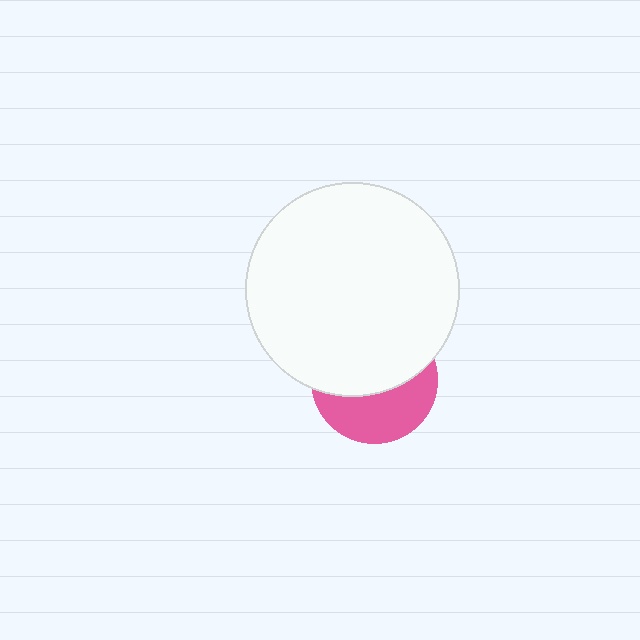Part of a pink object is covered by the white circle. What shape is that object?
It is a circle.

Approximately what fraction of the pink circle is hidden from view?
Roughly 58% of the pink circle is hidden behind the white circle.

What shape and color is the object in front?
The object in front is a white circle.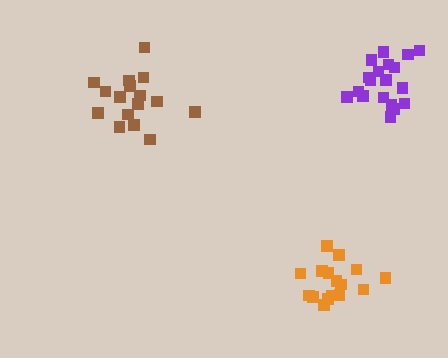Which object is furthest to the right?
The purple cluster is rightmost.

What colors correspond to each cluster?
The clusters are colored: orange, brown, purple.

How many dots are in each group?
Group 1: 16 dots, Group 2: 16 dots, Group 3: 19 dots (51 total).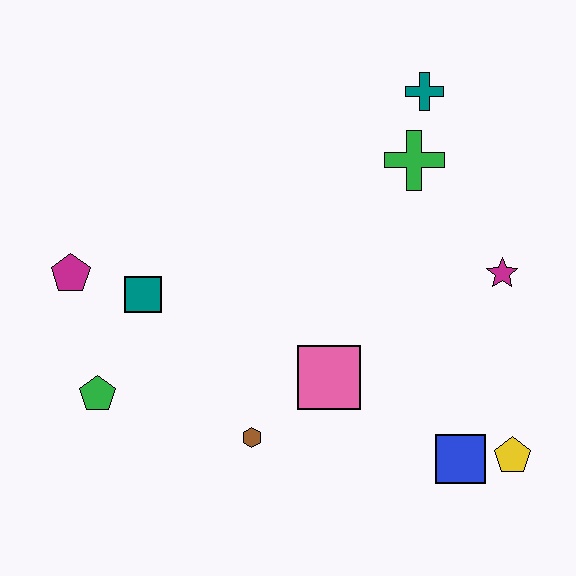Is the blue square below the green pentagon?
Yes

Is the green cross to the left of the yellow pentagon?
Yes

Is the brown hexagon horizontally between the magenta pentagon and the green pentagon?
No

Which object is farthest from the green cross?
The green pentagon is farthest from the green cross.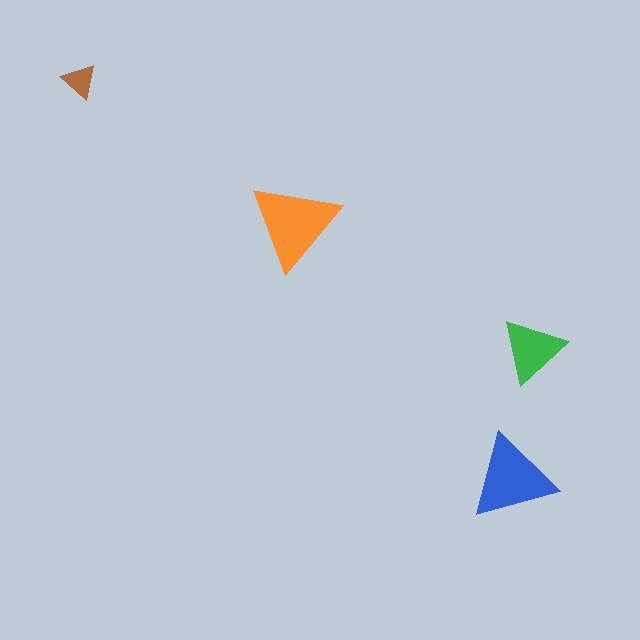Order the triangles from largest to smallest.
the orange one, the blue one, the green one, the brown one.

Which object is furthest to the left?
The brown triangle is leftmost.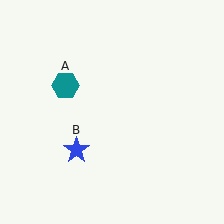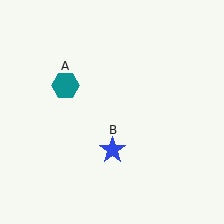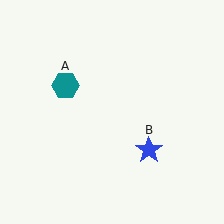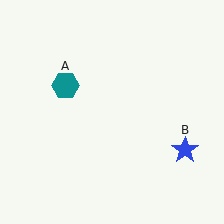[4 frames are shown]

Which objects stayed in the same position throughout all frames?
Teal hexagon (object A) remained stationary.